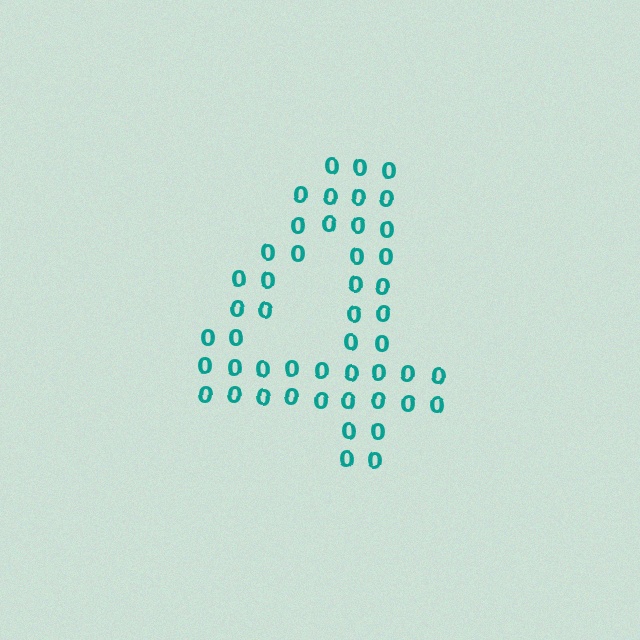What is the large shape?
The large shape is the digit 4.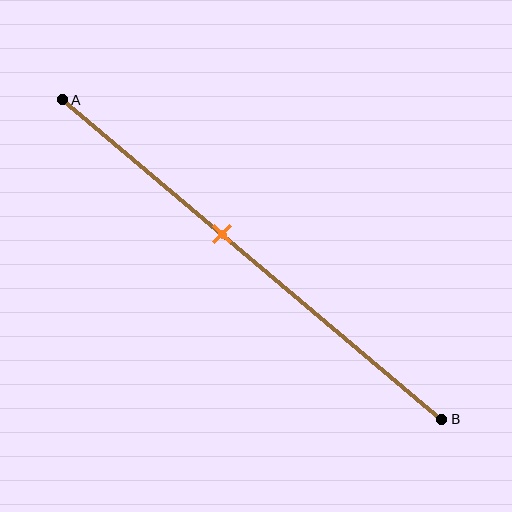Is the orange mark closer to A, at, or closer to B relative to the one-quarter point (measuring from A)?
The orange mark is closer to point B than the one-quarter point of segment AB.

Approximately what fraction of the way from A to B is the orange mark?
The orange mark is approximately 40% of the way from A to B.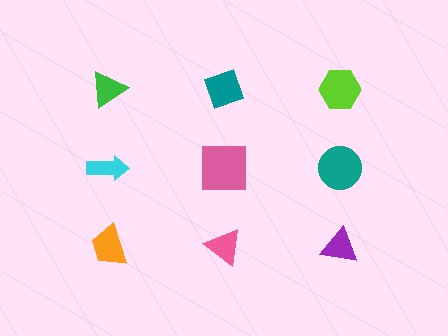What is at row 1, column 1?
A green triangle.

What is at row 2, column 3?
A teal circle.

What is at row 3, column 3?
A purple triangle.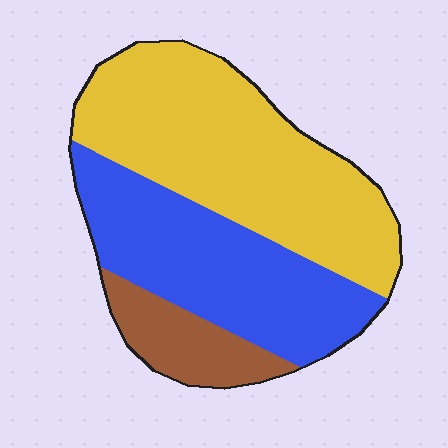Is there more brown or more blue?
Blue.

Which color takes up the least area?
Brown, at roughly 15%.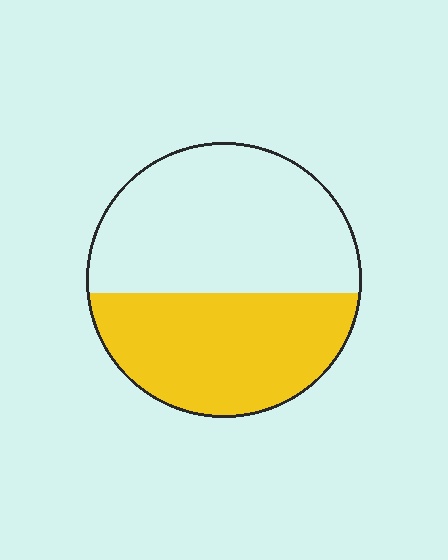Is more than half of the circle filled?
No.